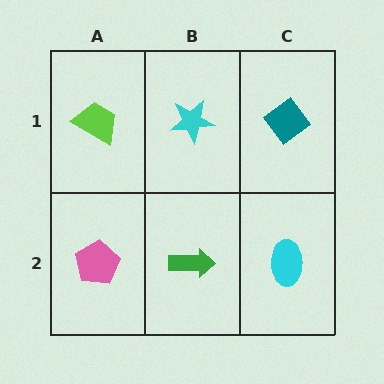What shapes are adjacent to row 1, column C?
A cyan ellipse (row 2, column C), a cyan star (row 1, column B).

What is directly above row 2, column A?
A lime trapezoid.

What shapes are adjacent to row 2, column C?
A teal diamond (row 1, column C), a green arrow (row 2, column B).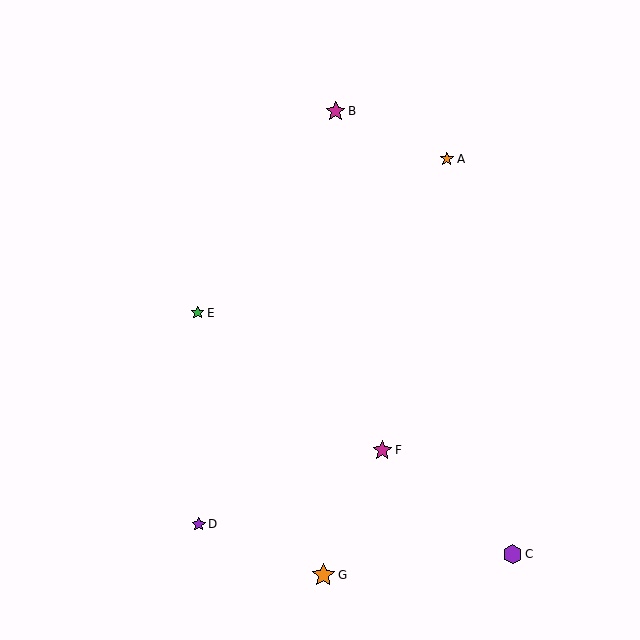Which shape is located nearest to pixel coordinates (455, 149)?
The orange star (labeled A) at (447, 159) is nearest to that location.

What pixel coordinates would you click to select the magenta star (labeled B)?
Click at (336, 111) to select the magenta star B.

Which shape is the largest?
The orange star (labeled G) is the largest.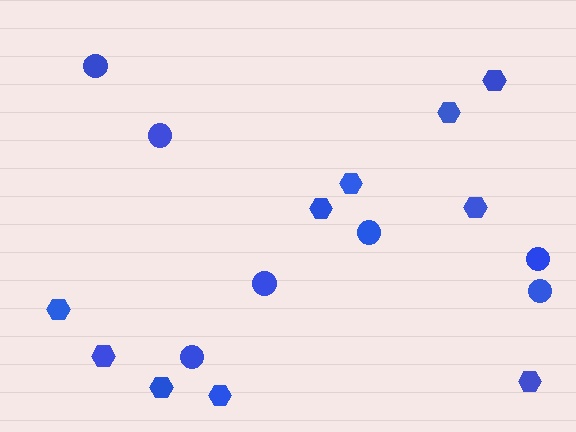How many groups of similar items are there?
There are 2 groups: one group of hexagons (10) and one group of circles (7).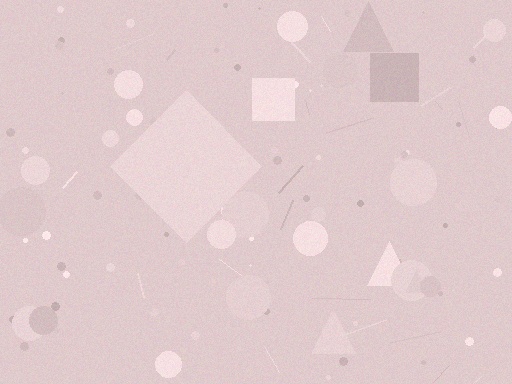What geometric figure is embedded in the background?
A diamond is embedded in the background.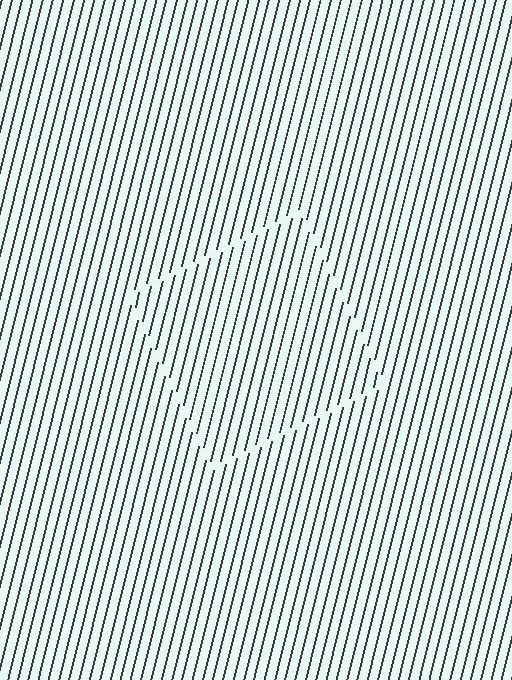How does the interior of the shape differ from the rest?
The interior of the shape contains the same grating, shifted by half a period — the contour is defined by the phase discontinuity where line-ends from the inner and outer gratings abut.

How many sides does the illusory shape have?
4 sides — the line-ends trace a square.